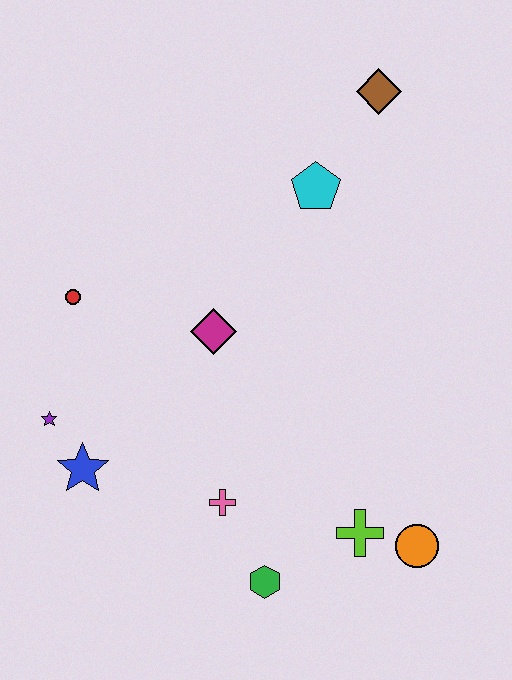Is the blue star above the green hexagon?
Yes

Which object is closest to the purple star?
The blue star is closest to the purple star.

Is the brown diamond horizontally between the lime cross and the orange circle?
Yes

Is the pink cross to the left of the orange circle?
Yes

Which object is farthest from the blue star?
The brown diamond is farthest from the blue star.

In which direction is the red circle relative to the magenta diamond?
The red circle is to the left of the magenta diamond.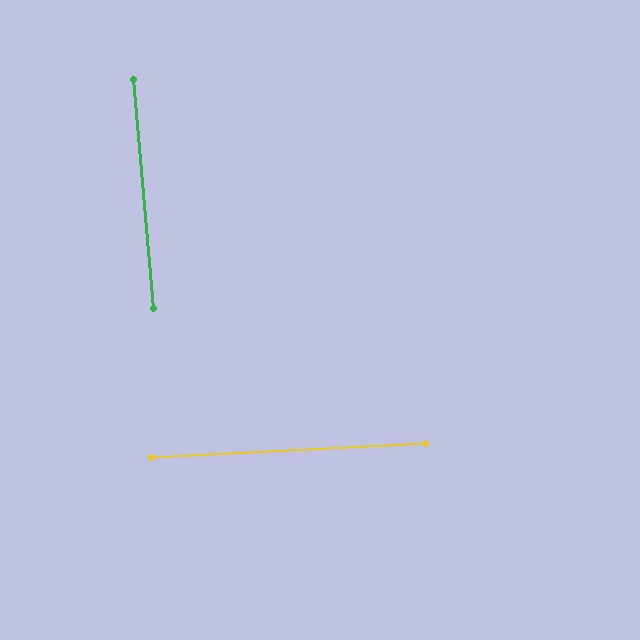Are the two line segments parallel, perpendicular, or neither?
Perpendicular — they meet at approximately 88°.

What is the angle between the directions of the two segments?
Approximately 88 degrees.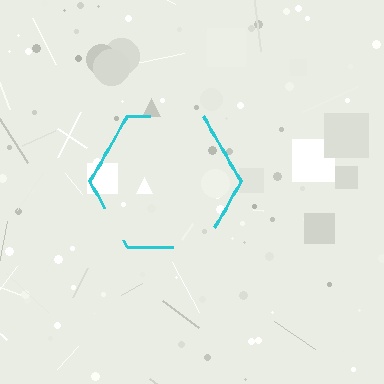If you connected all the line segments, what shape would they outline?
They would outline a hexagon.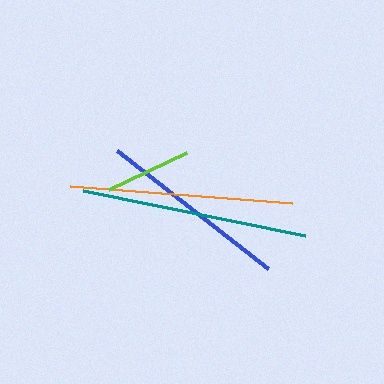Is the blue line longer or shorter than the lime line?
The blue line is longer than the lime line.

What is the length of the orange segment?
The orange segment is approximately 223 pixels long.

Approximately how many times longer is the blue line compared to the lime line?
The blue line is approximately 2.2 times the length of the lime line.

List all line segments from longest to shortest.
From longest to shortest: teal, orange, blue, lime.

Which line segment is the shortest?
The lime line is the shortest at approximately 86 pixels.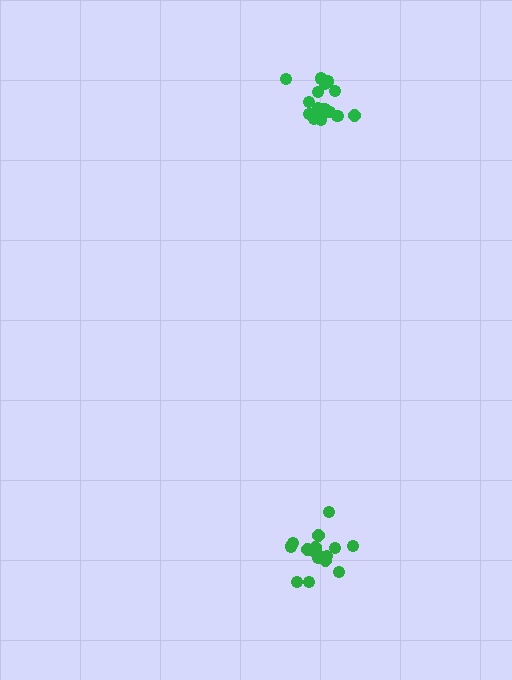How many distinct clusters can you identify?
There are 2 distinct clusters.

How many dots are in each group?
Group 1: 16 dots, Group 2: 16 dots (32 total).